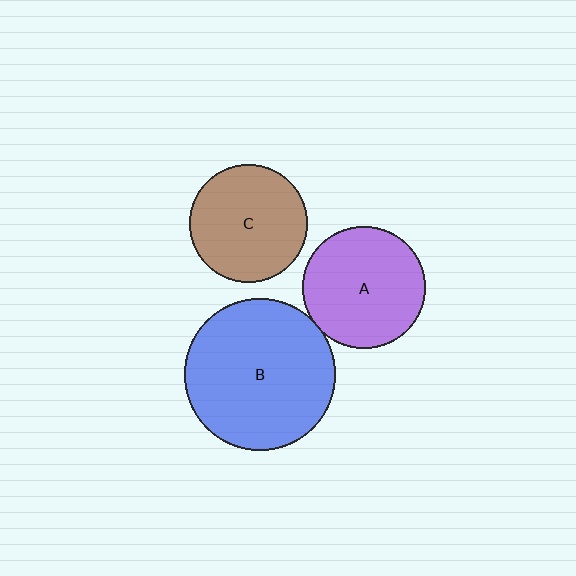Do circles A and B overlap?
Yes.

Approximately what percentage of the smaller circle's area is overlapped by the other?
Approximately 5%.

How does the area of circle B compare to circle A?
Approximately 1.5 times.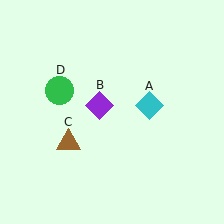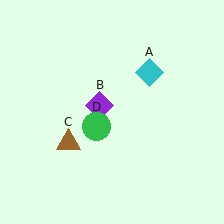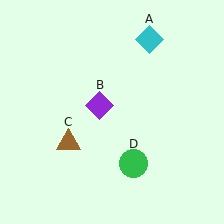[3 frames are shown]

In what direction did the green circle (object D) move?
The green circle (object D) moved down and to the right.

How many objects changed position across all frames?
2 objects changed position: cyan diamond (object A), green circle (object D).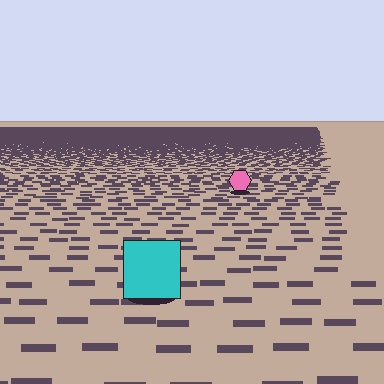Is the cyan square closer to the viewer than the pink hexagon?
Yes. The cyan square is closer — you can tell from the texture gradient: the ground texture is coarser near it.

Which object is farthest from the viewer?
The pink hexagon is farthest from the viewer. It appears smaller and the ground texture around it is denser.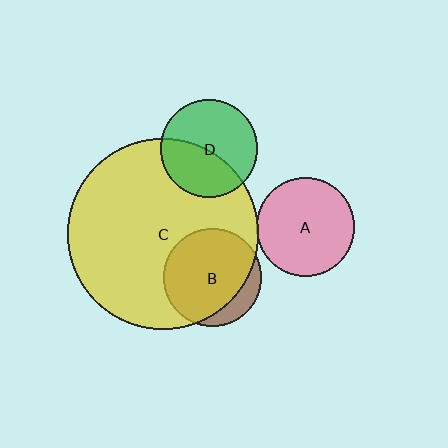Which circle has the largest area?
Circle C (yellow).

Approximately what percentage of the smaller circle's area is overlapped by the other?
Approximately 40%.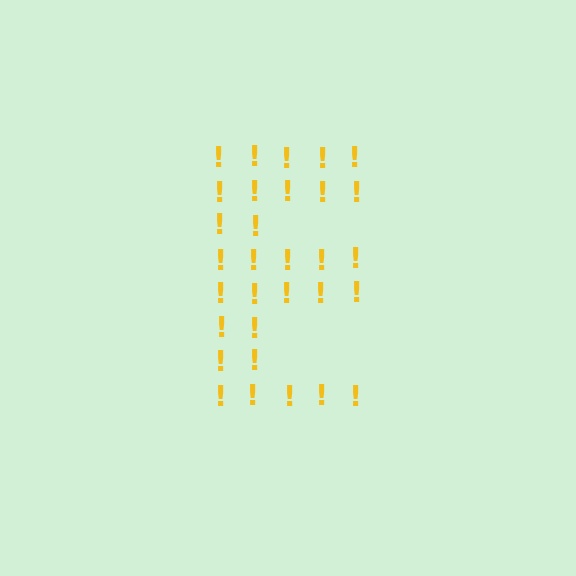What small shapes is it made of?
It is made of small exclamation marks.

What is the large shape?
The large shape is the letter E.